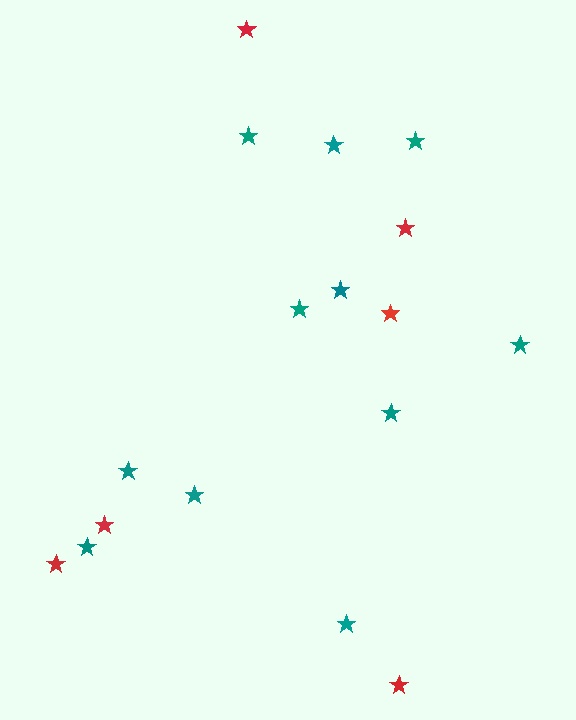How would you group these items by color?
There are 2 groups: one group of red stars (6) and one group of teal stars (11).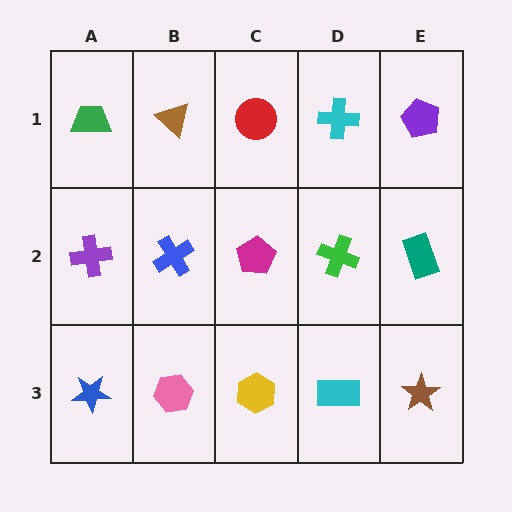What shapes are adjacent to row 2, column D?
A cyan cross (row 1, column D), a cyan rectangle (row 3, column D), a magenta pentagon (row 2, column C), a teal rectangle (row 2, column E).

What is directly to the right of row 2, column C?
A green cross.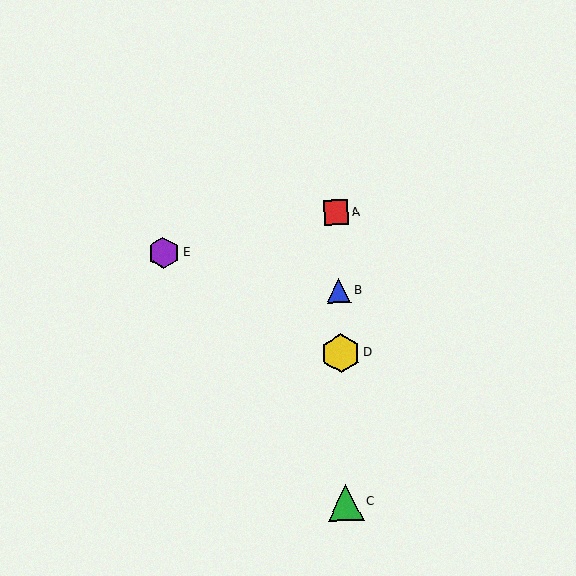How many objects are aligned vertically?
4 objects (A, B, C, D) are aligned vertically.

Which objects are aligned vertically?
Objects A, B, C, D are aligned vertically.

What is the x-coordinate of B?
Object B is at x≈339.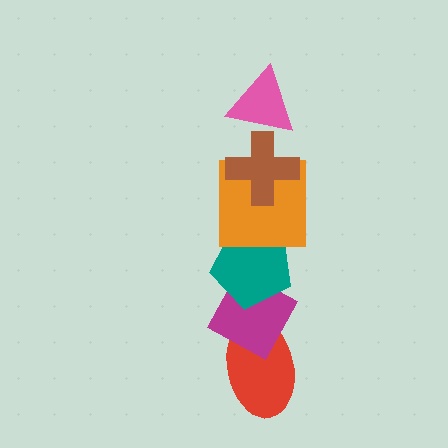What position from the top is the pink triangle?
The pink triangle is 1st from the top.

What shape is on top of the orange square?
The brown cross is on top of the orange square.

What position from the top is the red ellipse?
The red ellipse is 6th from the top.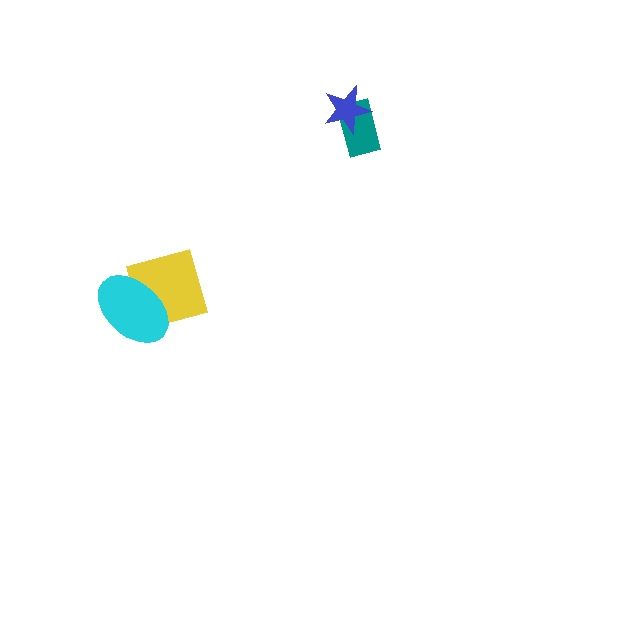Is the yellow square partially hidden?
Yes, it is partially covered by another shape.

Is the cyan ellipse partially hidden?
No, no other shape covers it.